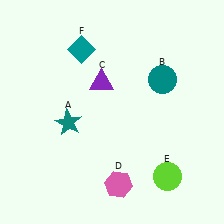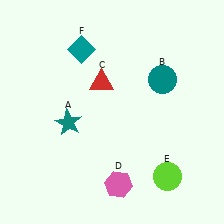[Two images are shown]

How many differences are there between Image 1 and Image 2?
There is 1 difference between the two images.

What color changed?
The triangle (C) changed from purple in Image 1 to red in Image 2.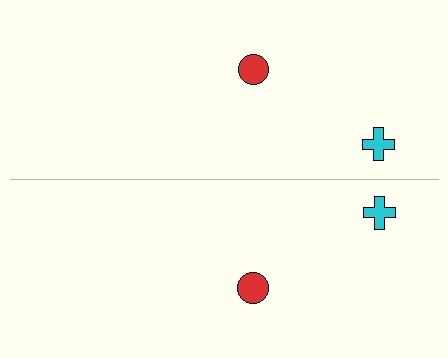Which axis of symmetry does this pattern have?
The pattern has a horizontal axis of symmetry running through the center of the image.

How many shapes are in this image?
There are 4 shapes in this image.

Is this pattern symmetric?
Yes, this pattern has bilateral (reflection) symmetry.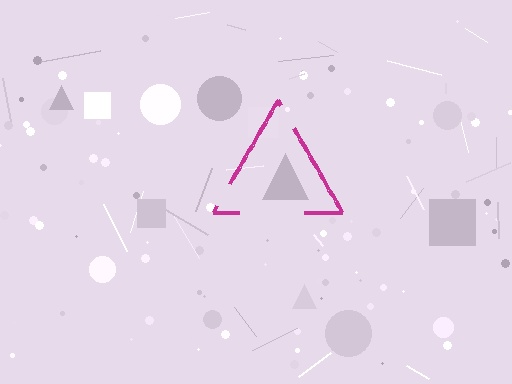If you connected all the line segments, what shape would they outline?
They would outline a triangle.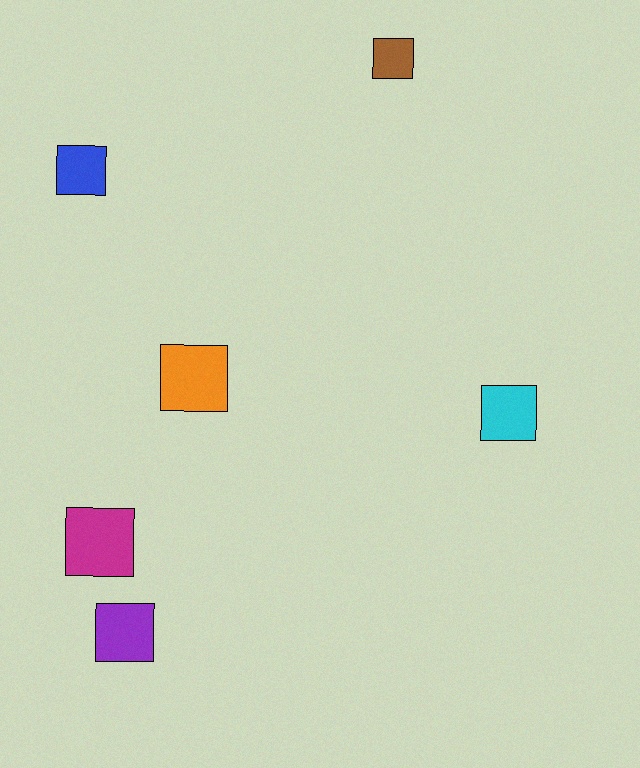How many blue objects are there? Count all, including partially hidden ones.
There is 1 blue object.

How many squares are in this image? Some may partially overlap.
There are 6 squares.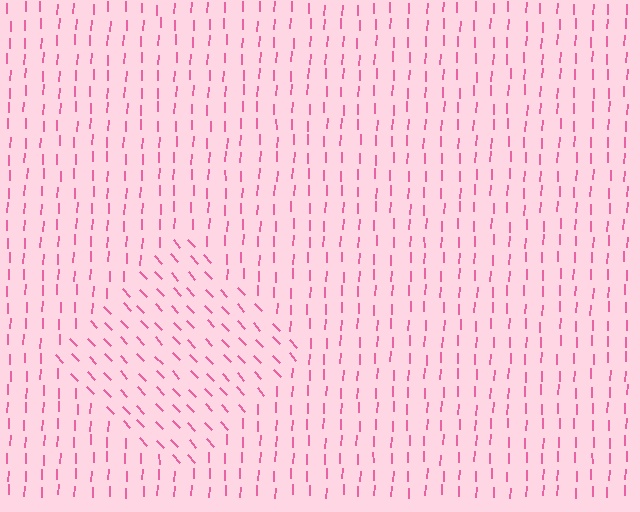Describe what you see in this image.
The image is filled with small pink line segments. A diamond region in the image has lines oriented differently from the surrounding lines, creating a visible texture boundary.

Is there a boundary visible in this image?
Yes, there is a texture boundary formed by a change in line orientation.